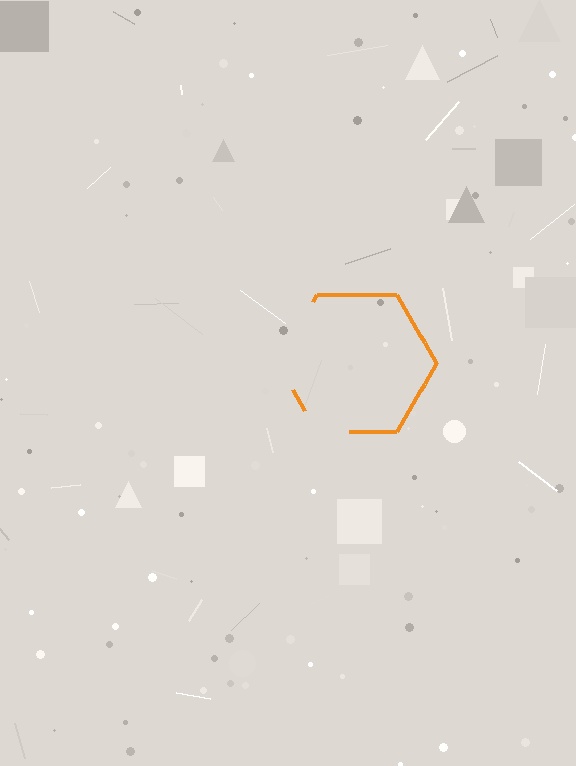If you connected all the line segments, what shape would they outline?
They would outline a hexagon.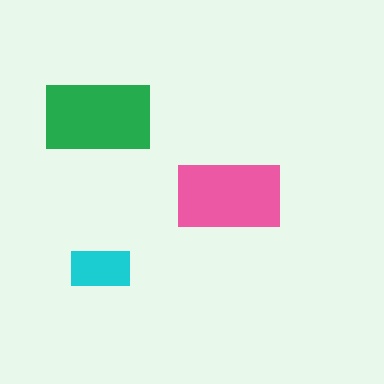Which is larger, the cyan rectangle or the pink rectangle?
The pink one.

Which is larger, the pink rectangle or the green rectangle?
The green one.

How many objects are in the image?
There are 3 objects in the image.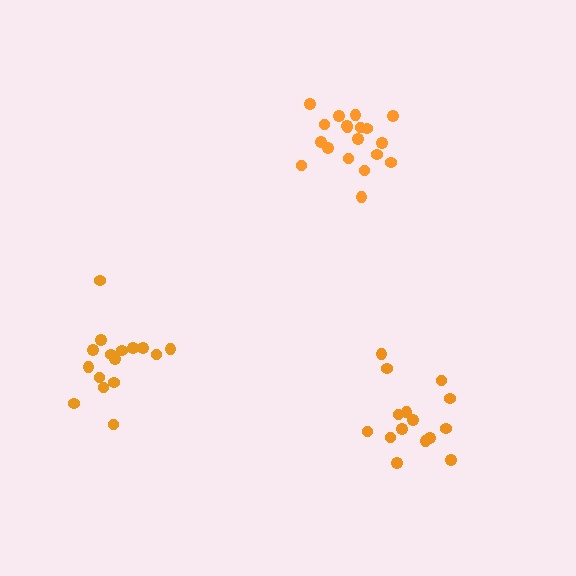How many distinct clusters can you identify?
There are 3 distinct clusters.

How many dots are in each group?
Group 1: 19 dots, Group 2: 15 dots, Group 3: 16 dots (50 total).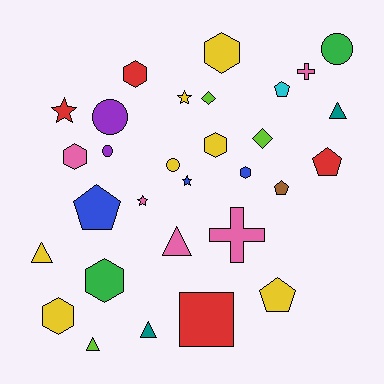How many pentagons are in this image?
There are 5 pentagons.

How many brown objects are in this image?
There is 1 brown object.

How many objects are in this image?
There are 30 objects.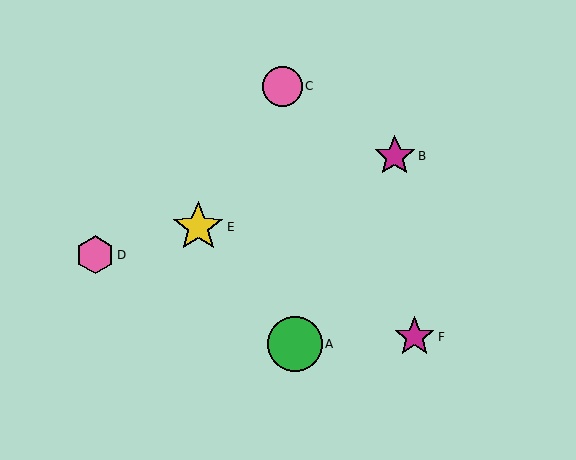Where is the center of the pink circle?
The center of the pink circle is at (283, 86).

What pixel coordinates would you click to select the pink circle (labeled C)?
Click at (283, 86) to select the pink circle C.